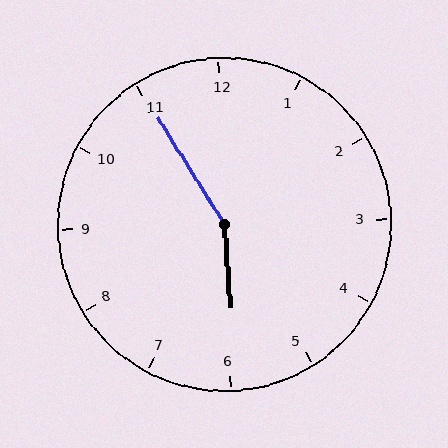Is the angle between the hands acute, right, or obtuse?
It is obtuse.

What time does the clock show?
5:55.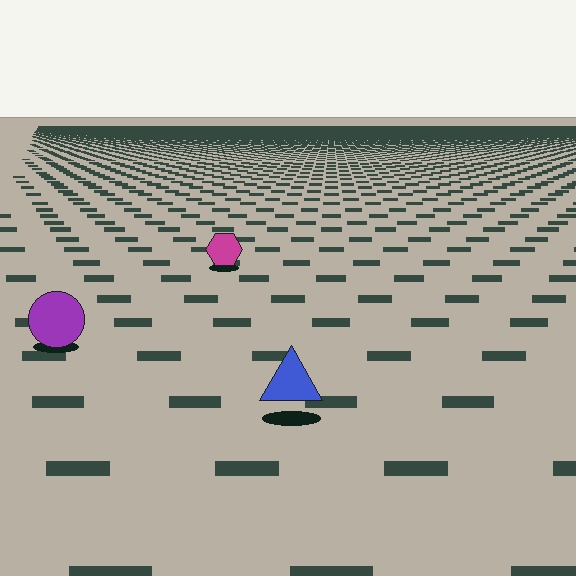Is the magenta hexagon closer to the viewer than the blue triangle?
No. The blue triangle is closer — you can tell from the texture gradient: the ground texture is coarser near it.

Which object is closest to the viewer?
The blue triangle is closest. The texture marks near it are larger and more spread out.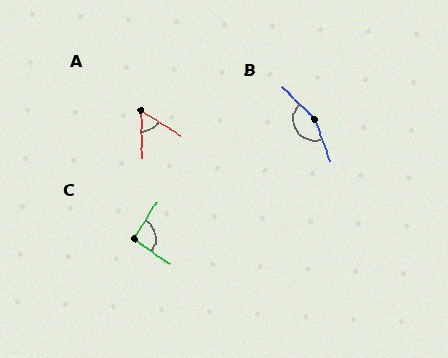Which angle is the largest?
B, at approximately 154 degrees.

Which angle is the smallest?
A, at approximately 56 degrees.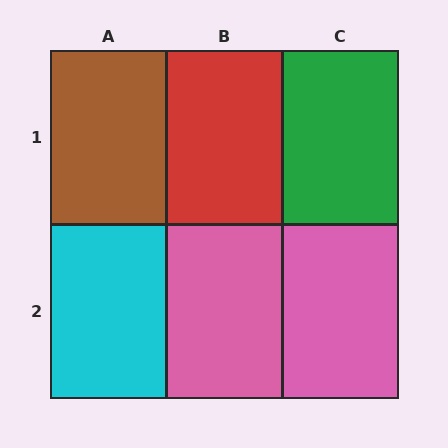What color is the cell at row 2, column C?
Pink.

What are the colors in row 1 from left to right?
Brown, red, green.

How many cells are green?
1 cell is green.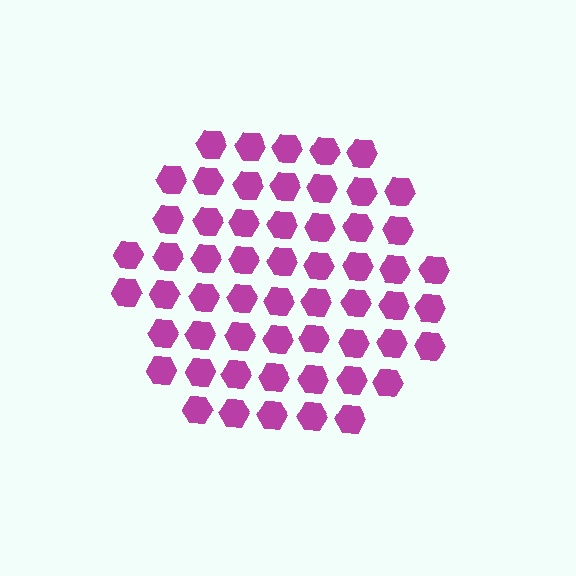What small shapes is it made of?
It is made of small hexagons.